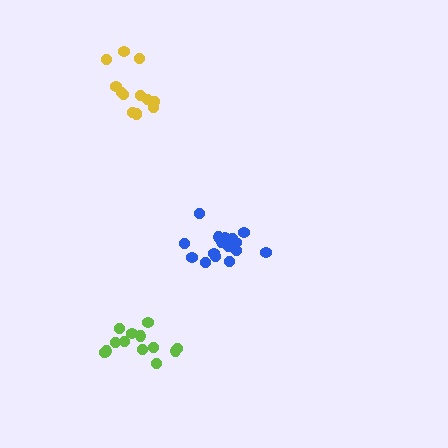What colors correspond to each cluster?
The clusters are colored: blue, yellow, lime.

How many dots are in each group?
Group 1: 17 dots, Group 2: 13 dots, Group 3: 13 dots (43 total).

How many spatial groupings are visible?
There are 3 spatial groupings.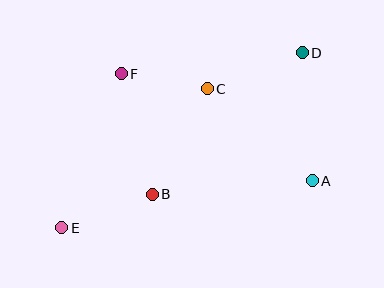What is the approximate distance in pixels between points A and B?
The distance between A and B is approximately 160 pixels.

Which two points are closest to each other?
Points C and F are closest to each other.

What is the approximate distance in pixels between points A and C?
The distance between A and C is approximately 140 pixels.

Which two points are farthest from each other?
Points D and E are farthest from each other.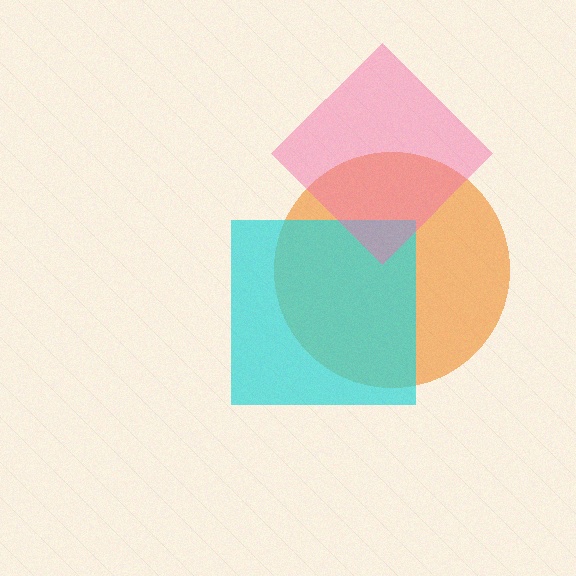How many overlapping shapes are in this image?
There are 3 overlapping shapes in the image.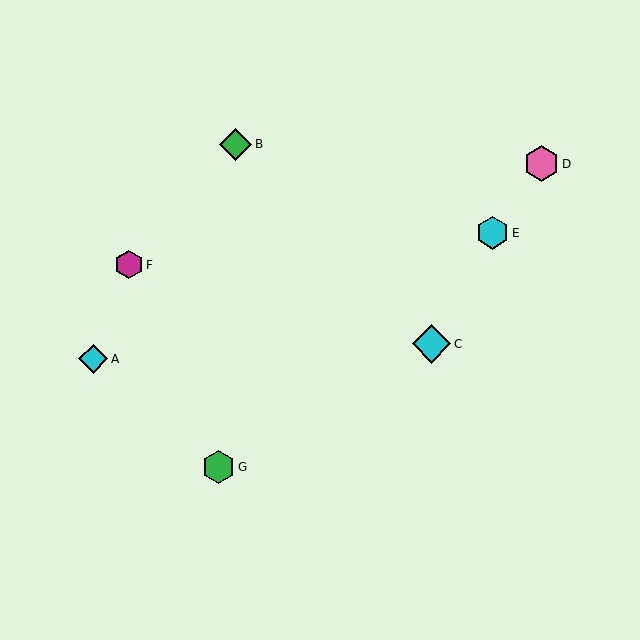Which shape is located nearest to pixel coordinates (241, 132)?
The green diamond (labeled B) at (236, 144) is nearest to that location.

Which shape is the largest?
The cyan diamond (labeled C) is the largest.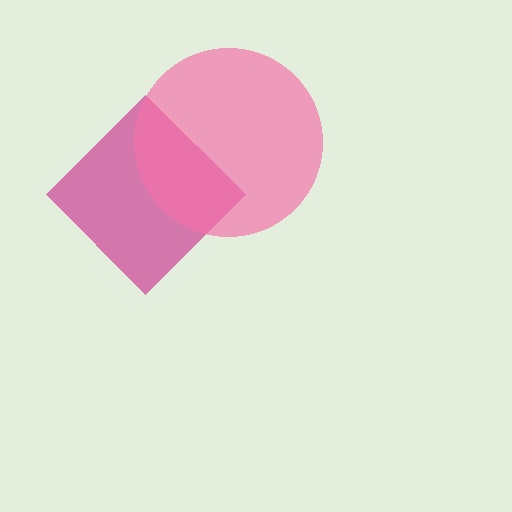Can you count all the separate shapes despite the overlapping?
Yes, there are 2 separate shapes.